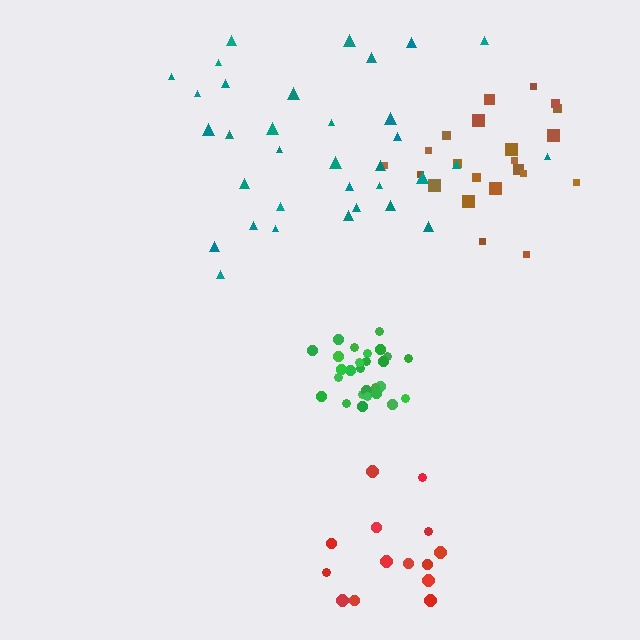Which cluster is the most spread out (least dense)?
Red.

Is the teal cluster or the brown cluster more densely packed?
Brown.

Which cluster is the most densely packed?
Green.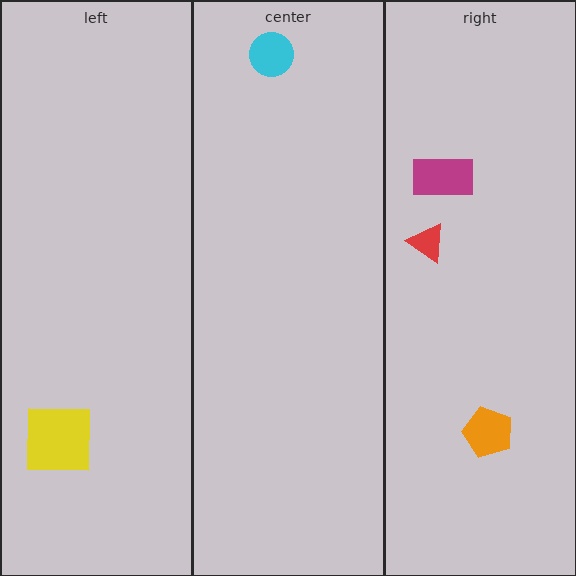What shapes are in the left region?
The yellow square.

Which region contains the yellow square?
The left region.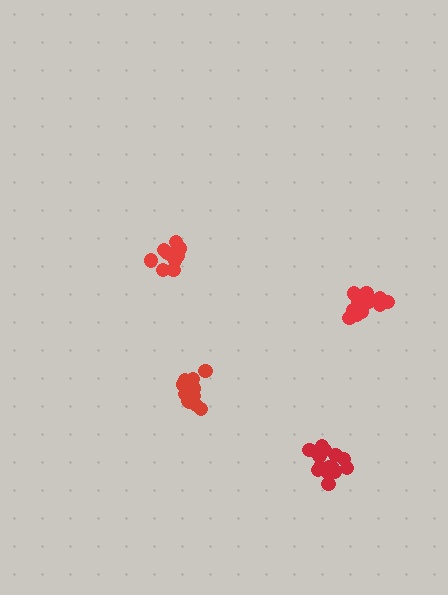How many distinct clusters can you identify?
There are 4 distinct clusters.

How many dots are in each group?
Group 1: 14 dots, Group 2: 11 dots, Group 3: 12 dots, Group 4: 14 dots (51 total).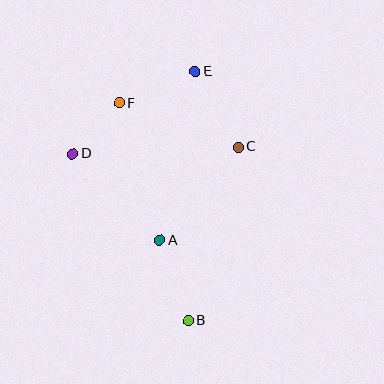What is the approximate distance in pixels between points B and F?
The distance between B and F is approximately 228 pixels.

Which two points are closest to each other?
Points D and F are closest to each other.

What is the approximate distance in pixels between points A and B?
The distance between A and B is approximately 85 pixels.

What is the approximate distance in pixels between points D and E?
The distance between D and E is approximately 147 pixels.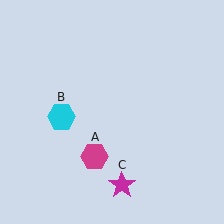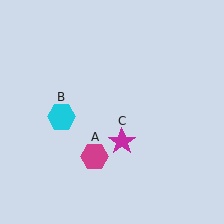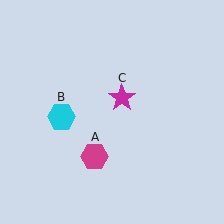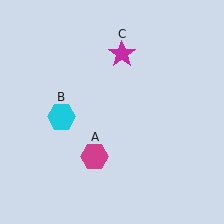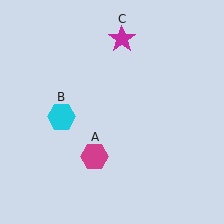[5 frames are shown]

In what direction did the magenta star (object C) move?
The magenta star (object C) moved up.